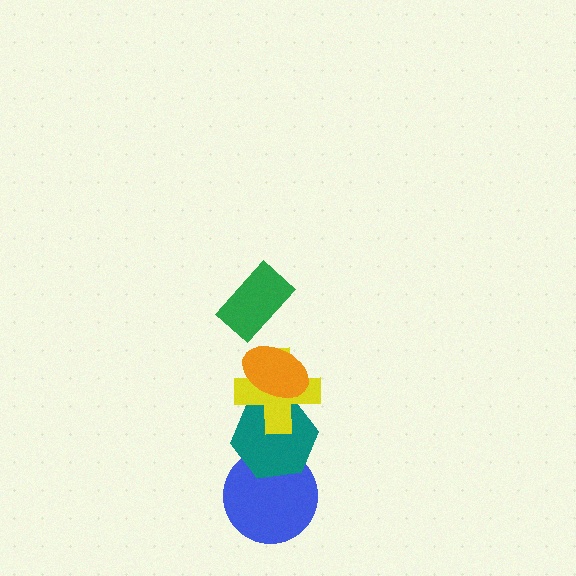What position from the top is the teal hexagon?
The teal hexagon is 4th from the top.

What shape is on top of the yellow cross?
The orange ellipse is on top of the yellow cross.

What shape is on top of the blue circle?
The teal hexagon is on top of the blue circle.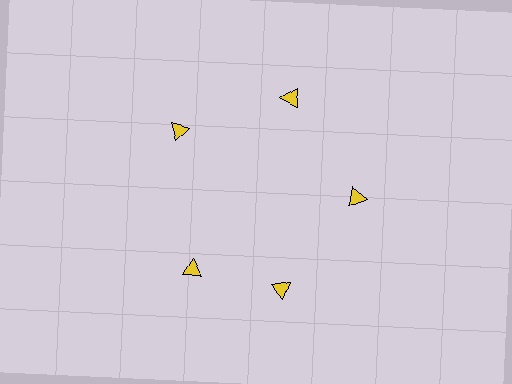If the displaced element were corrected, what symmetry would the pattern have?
It would have 5-fold rotational symmetry — the pattern would map onto itself every 72 degrees.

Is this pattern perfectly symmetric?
No. The 5 yellow triangles are arranged in a ring, but one element near the 8 o'clock position is rotated out of alignment along the ring, breaking the 5-fold rotational symmetry.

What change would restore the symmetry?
The symmetry would be restored by rotating it back into even spacing with its neighbors so that all 5 triangles sit at equal angles and equal distance from the center.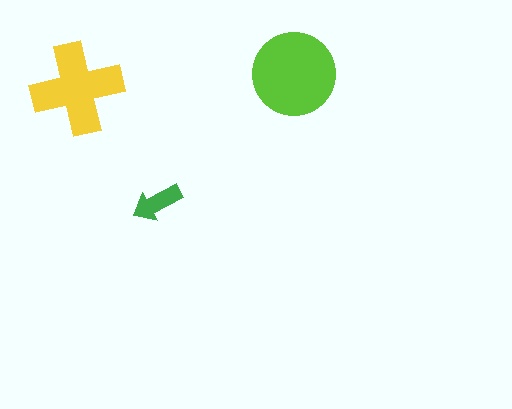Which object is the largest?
The lime circle.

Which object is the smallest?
The green arrow.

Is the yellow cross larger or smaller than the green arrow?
Larger.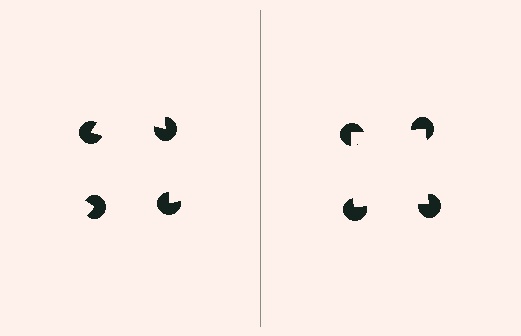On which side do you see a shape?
An illusory square appears on the right side. On the left side the wedge cuts are rotated, so no coherent shape forms.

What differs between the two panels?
The pac-man discs are positioned identically on both sides; only the wedge orientations differ. On the right they align to a square; on the left they are misaligned.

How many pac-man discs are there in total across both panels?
8 — 4 on each side.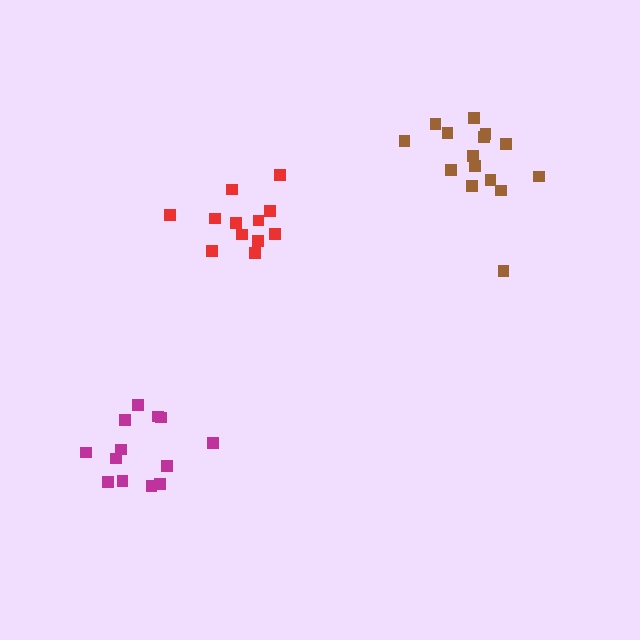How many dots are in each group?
Group 1: 12 dots, Group 2: 15 dots, Group 3: 13 dots (40 total).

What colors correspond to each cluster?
The clusters are colored: red, brown, magenta.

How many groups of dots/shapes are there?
There are 3 groups.